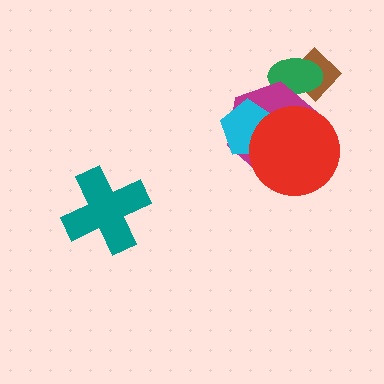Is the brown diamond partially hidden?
Yes, it is partially covered by another shape.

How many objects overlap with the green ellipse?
2 objects overlap with the green ellipse.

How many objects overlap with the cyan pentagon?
2 objects overlap with the cyan pentagon.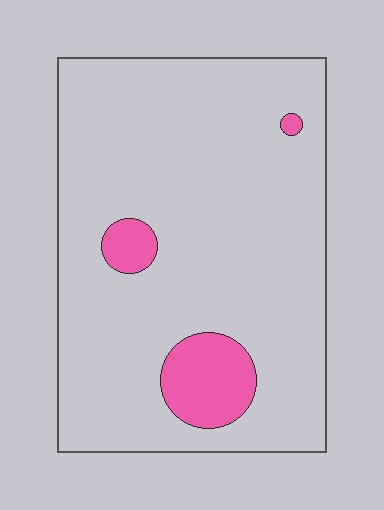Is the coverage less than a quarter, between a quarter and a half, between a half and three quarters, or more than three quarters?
Less than a quarter.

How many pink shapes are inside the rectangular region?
3.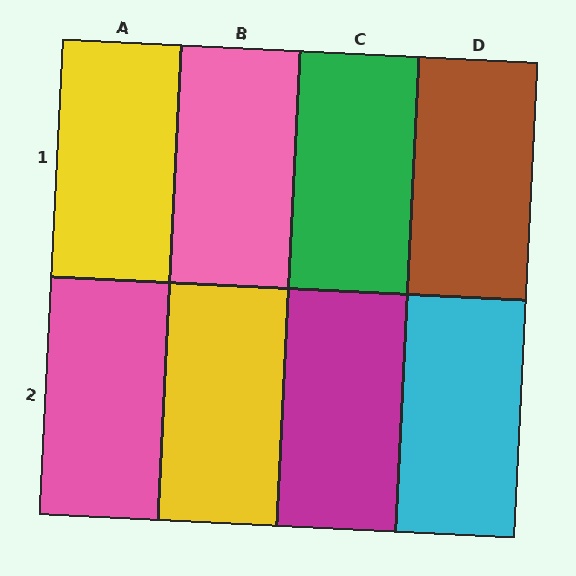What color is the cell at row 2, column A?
Pink.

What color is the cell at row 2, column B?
Yellow.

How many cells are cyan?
1 cell is cyan.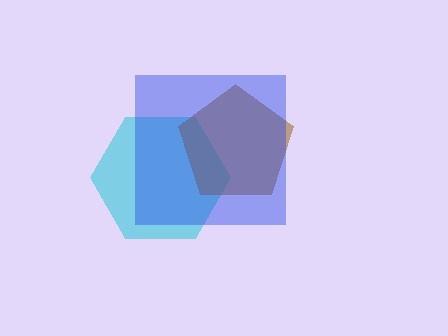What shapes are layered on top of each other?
The layered shapes are: a cyan hexagon, a brown pentagon, a blue square.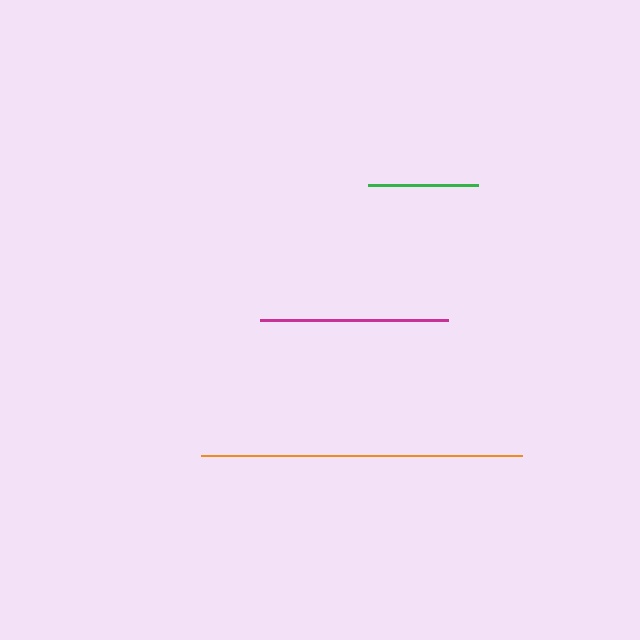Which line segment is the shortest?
The green line is the shortest at approximately 110 pixels.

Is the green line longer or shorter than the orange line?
The orange line is longer than the green line.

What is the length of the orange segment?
The orange segment is approximately 321 pixels long.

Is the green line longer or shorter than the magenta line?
The magenta line is longer than the green line.